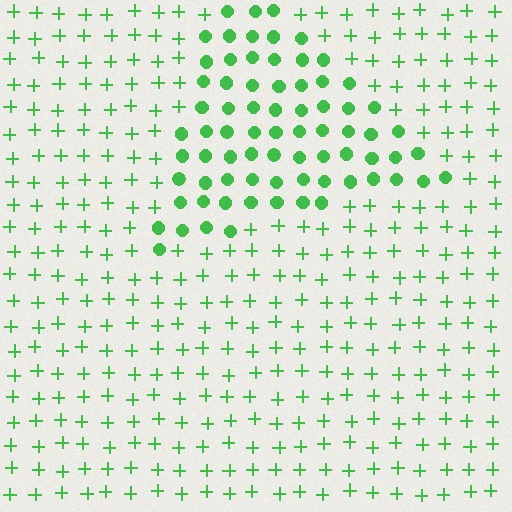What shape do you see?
I see a triangle.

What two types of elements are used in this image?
The image uses circles inside the triangle region and plus signs outside it.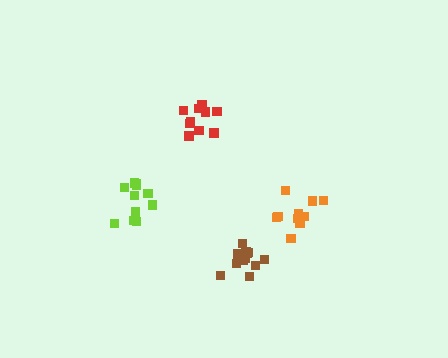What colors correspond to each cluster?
The clusters are colored: lime, orange, red, brown.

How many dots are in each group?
Group 1: 11 dots, Group 2: 10 dots, Group 3: 11 dots, Group 4: 13 dots (45 total).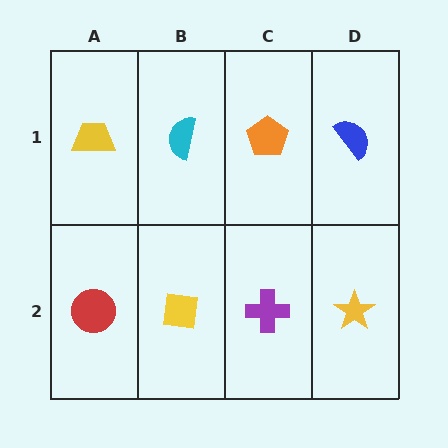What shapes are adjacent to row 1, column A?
A red circle (row 2, column A), a cyan semicircle (row 1, column B).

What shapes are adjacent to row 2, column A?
A yellow trapezoid (row 1, column A), a yellow square (row 2, column B).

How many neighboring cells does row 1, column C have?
3.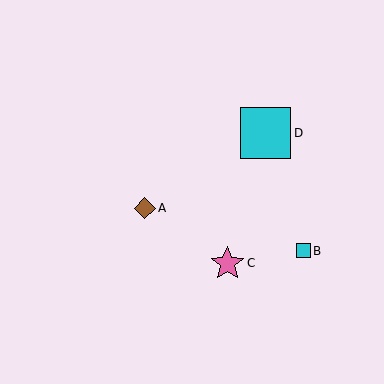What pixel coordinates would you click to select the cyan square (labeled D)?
Click at (266, 133) to select the cyan square D.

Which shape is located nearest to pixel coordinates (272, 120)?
The cyan square (labeled D) at (266, 133) is nearest to that location.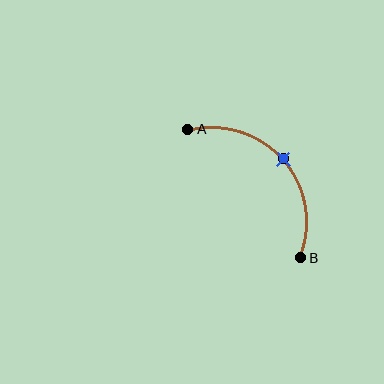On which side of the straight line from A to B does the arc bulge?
The arc bulges above and to the right of the straight line connecting A and B.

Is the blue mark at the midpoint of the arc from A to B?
Yes. The blue mark lies on the arc at equal arc-length from both A and B — it is the arc midpoint.